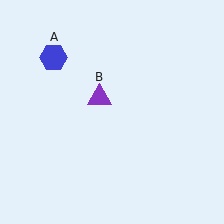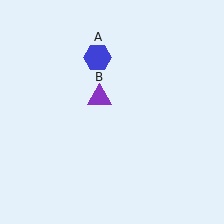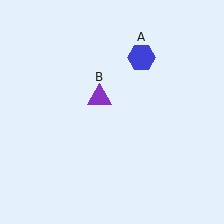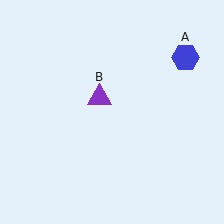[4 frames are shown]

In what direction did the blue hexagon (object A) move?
The blue hexagon (object A) moved right.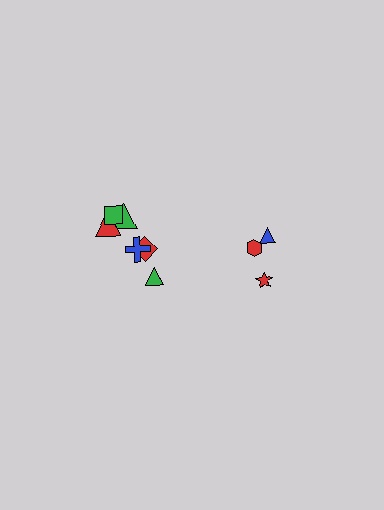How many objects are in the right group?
There are 3 objects.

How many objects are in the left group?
There are 6 objects.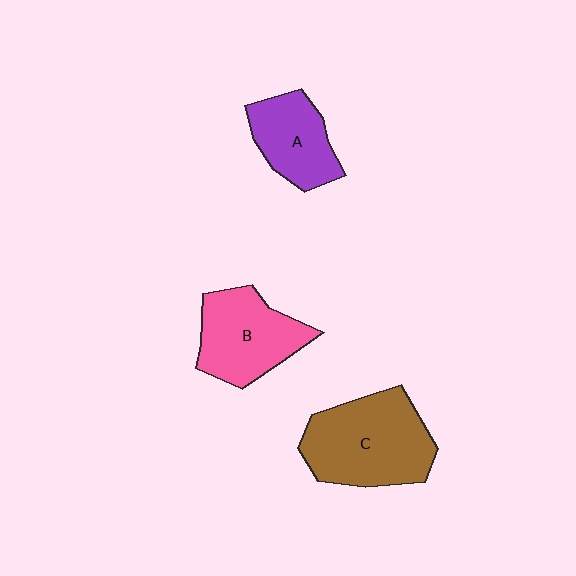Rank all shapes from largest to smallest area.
From largest to smallest: C (brown), B (pink), A (purple).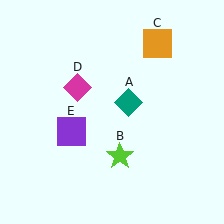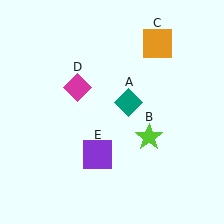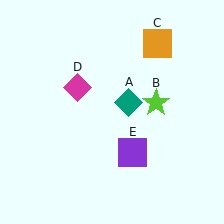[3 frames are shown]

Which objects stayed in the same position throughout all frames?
Teal diamond (object A) and orange square (object C) and magenta diamond (object D) remained stationary.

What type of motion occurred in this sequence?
The lime star (object B), purple square (object E) rotated counterclockwise around the center of the scene.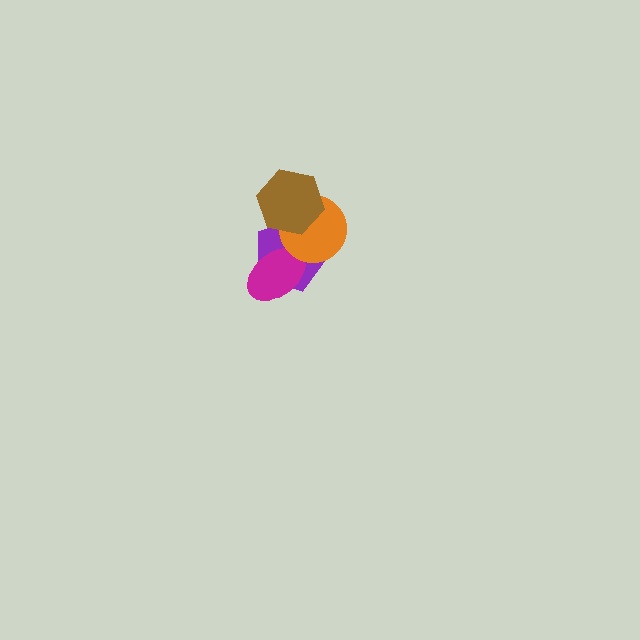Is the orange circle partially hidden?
Yes, it is partially covered by another shape.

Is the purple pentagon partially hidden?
Yes, it is partially covered by another shape.